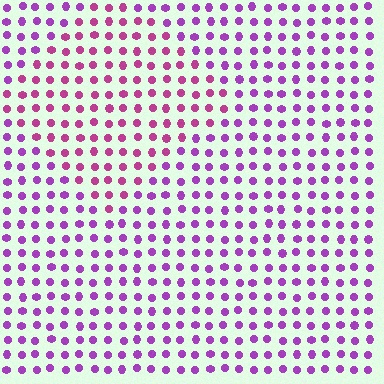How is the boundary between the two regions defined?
The boundary is defined purely by a slight shift in hue (about 31 degrees). Spacing, size, and orientation are identical on both sides.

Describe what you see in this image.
The image is filled with small purple elements in a uniform arrangement. A diamond-shaped region is visible where the elements are tinted to a slightly different hue, forming a subtle color boundary.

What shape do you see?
I see a diamond.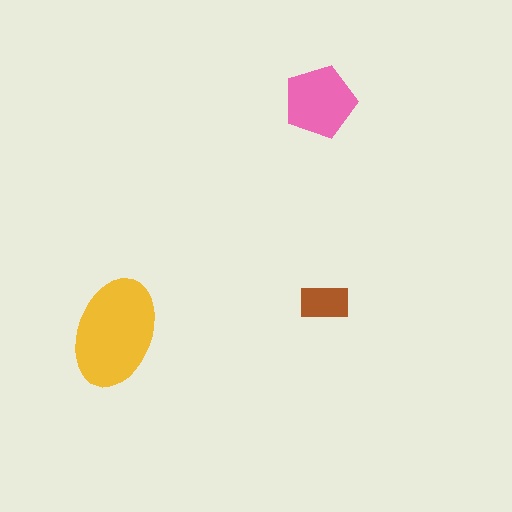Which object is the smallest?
The brown rectangle.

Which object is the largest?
The yellow ellipse.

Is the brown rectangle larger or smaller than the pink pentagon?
Smaller.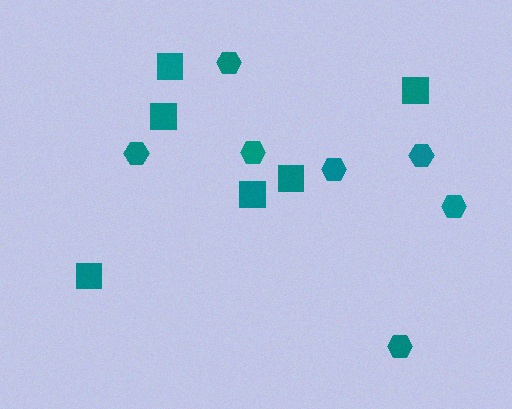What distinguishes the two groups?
There are 2 groups: one group of squares (6) and one group of hexagons (7).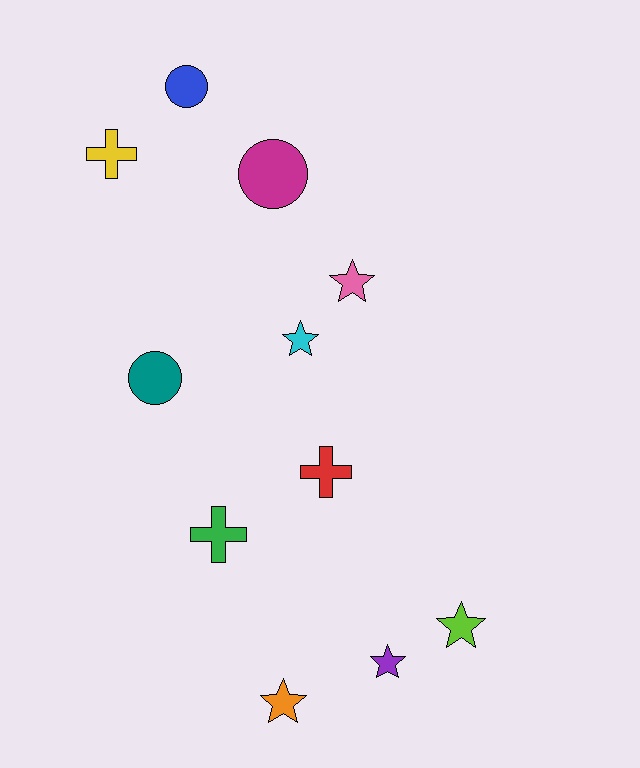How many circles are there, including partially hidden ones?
There are 3 circles.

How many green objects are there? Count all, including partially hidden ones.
There is 1 green object.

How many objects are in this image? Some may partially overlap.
There are 11 objects.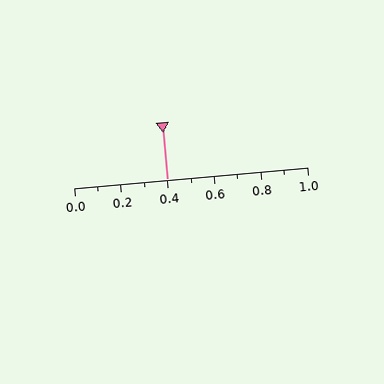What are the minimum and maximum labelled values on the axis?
The axis runs from 0.0 to 1.0.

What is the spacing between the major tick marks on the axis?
The major ticks are spaced 0.2 apart.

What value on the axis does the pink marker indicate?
The marker indicates approximately 0.4.